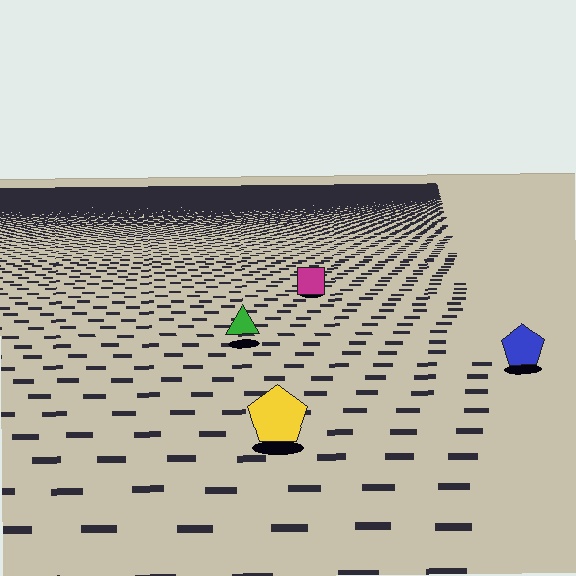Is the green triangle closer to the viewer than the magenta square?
Yes. The green triangle is closer — you can tell from the texture gradient: the ground texture is coarser near it.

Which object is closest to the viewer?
The yellow pentagon is closest. The texture marks near it are larger and more spread out.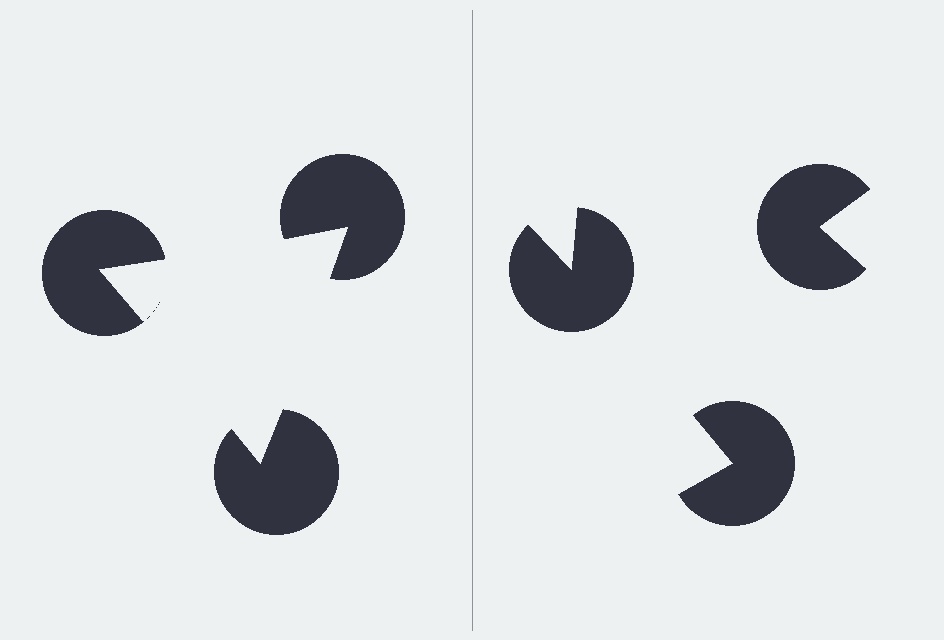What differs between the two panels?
The pac-man discs are positioned identically on both sides; only the wedge orientations differ. On the left they align to a triangle; on the right they are misaligned.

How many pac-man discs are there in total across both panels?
6 — 3 on each side.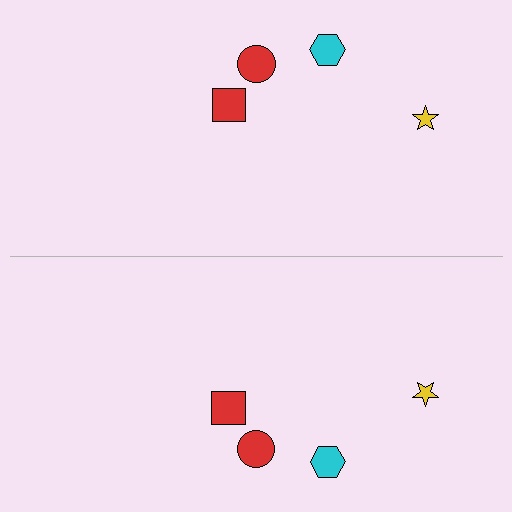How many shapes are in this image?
There are 8 shapes in this image.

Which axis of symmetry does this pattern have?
The pattern has a horizontal axis of symmetry running through the center of the image.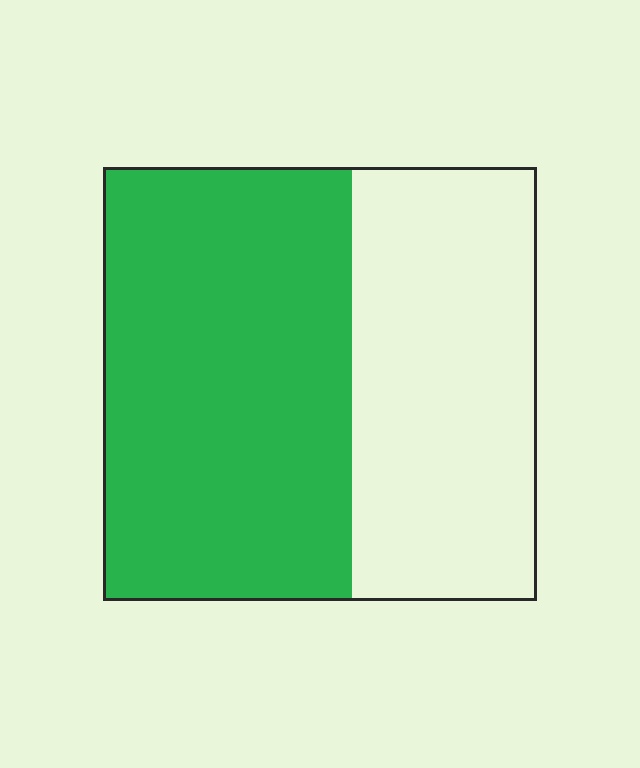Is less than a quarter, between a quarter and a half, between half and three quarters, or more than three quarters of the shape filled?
Between half and three quarters.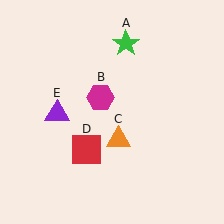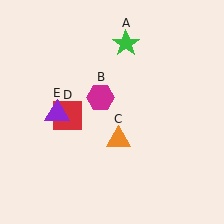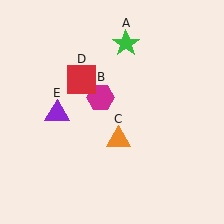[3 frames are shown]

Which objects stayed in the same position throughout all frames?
Green star (object A) and magenta hexagon (object B) and orange triangle (object C) and purple triangle (object E) remained stationary.